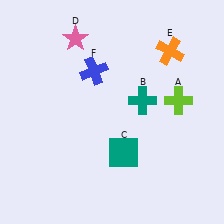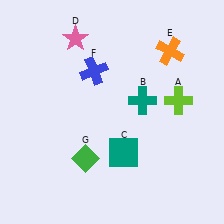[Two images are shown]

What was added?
A green diamond (G) was added in Image 2.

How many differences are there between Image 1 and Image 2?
There is 1 difference between the two images.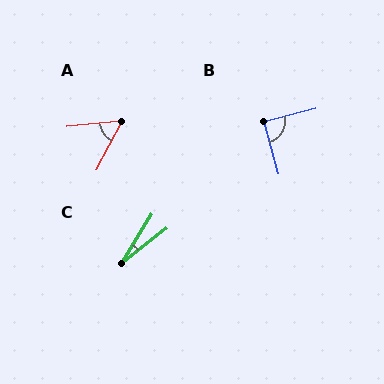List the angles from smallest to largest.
C (21°), A (56°), B (88°).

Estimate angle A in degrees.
Approximately 56 degrees.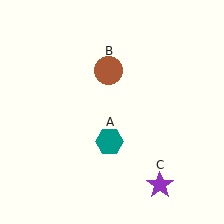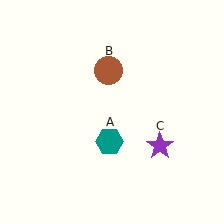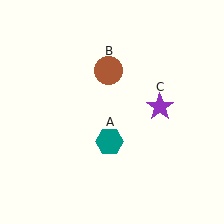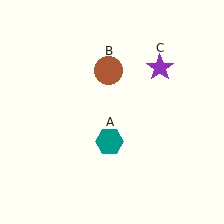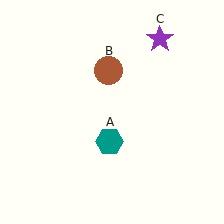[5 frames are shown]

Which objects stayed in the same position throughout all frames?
Teal hexagon (object A) and brown circle (object B) remained stationary.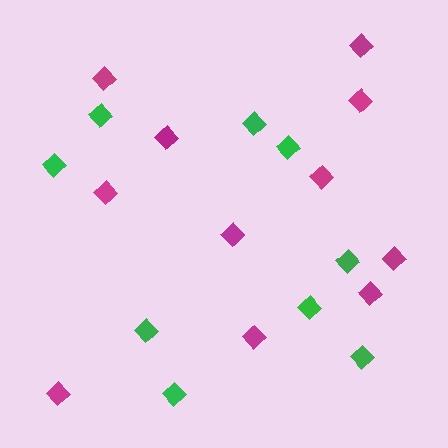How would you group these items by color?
There are 2 groups: one group of magenta diamonds (11) and one group of green diamonds (9).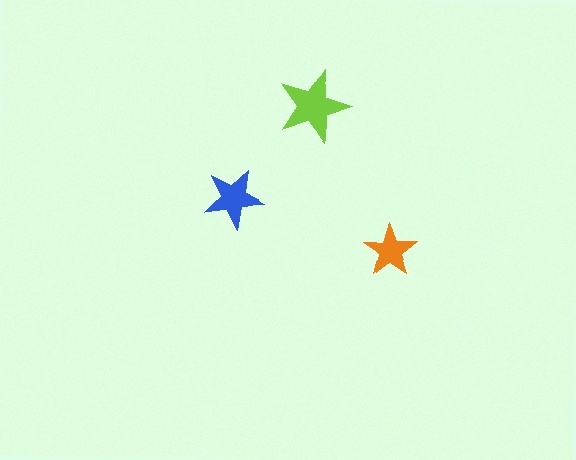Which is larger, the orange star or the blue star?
The blue one.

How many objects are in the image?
There are 3 objects in the image.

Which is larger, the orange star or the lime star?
The lime one.